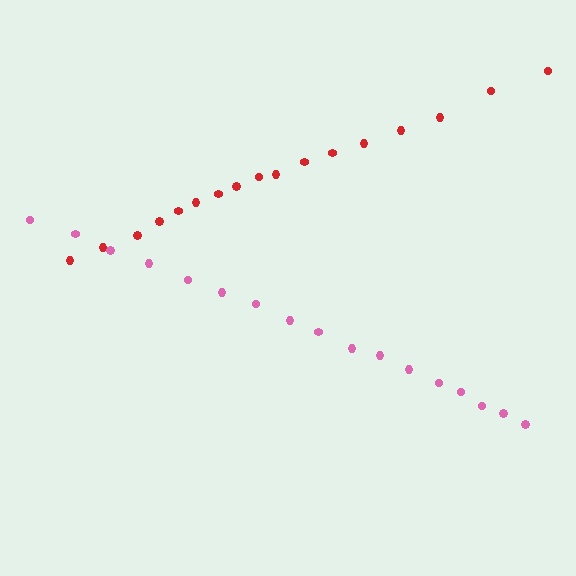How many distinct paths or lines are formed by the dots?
There are 2 distinct paths.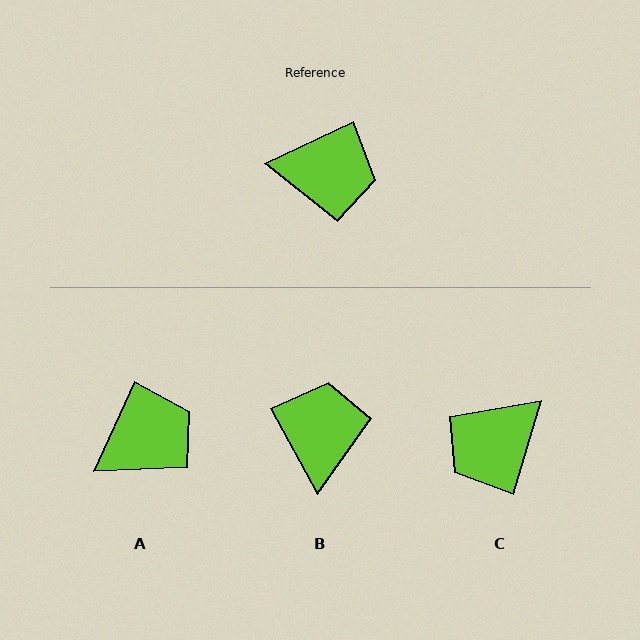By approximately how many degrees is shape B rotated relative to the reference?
Approximately 93 degrees counter-clockwise.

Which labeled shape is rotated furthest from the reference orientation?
C, about 131 degrees away.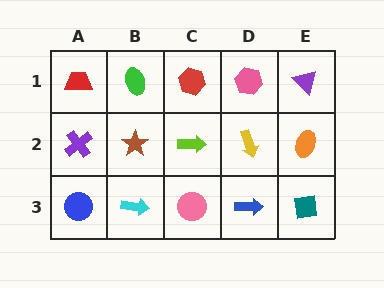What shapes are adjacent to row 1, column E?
An orange ellipse (row 2, column E), a pink hexagon (row 1, column D).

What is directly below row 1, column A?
A purple cross.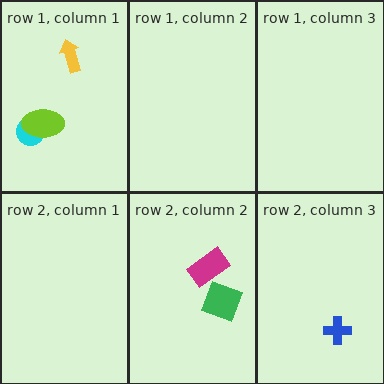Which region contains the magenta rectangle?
The row 2, column 2 region.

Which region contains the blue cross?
The row 2, column 3 region.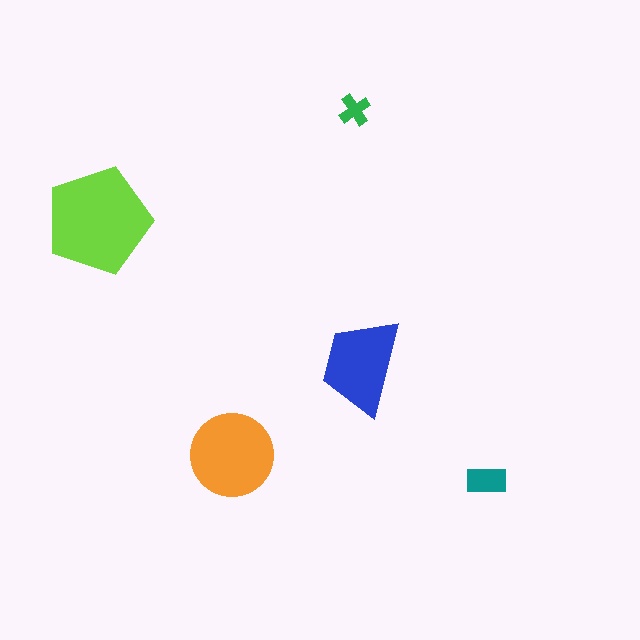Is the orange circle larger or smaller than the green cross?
Larger.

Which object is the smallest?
The green cross.